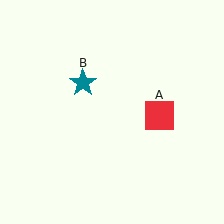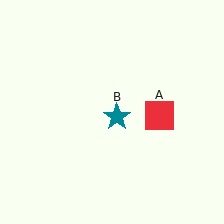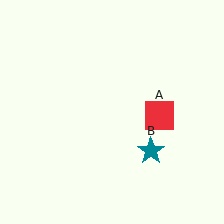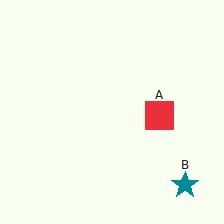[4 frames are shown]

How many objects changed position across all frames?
1 object changed position: teal star (object B).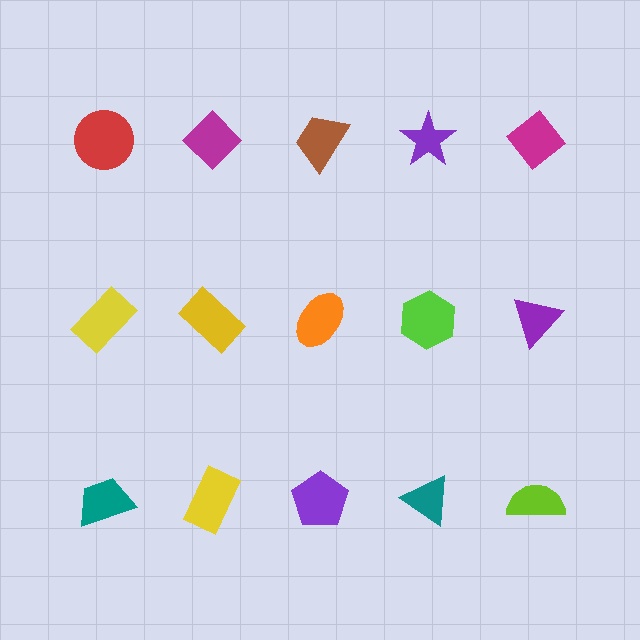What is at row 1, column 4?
A purple star.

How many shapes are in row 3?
5 shapes.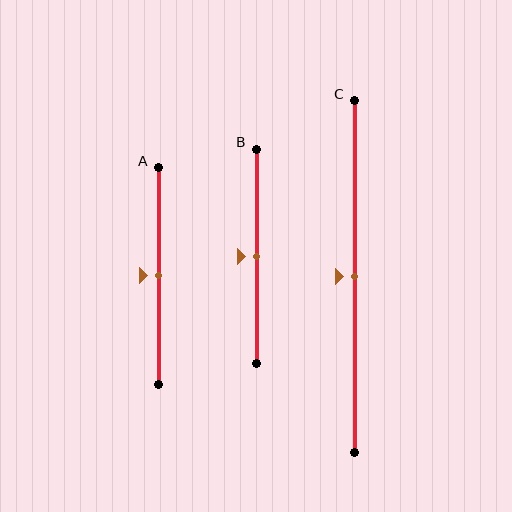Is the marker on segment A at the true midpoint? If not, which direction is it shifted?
Yes, the marker on segment A is at the true midpoint.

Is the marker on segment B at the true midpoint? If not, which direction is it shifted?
Yes, the marker on segment B is at the true midpoint.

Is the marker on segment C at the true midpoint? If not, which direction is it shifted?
Yes, the marker on segment C is at the true midpoint.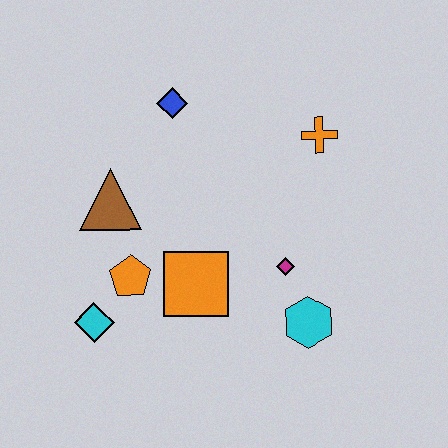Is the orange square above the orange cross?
No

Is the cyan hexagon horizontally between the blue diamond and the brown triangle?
No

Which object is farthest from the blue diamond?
The cyan hexagon is farthest from the blue diamond.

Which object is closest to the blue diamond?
The brown triangle is closest to the blue diamond.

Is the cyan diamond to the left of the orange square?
Yes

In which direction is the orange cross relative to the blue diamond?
The orange cross is to the right of the blue diamond.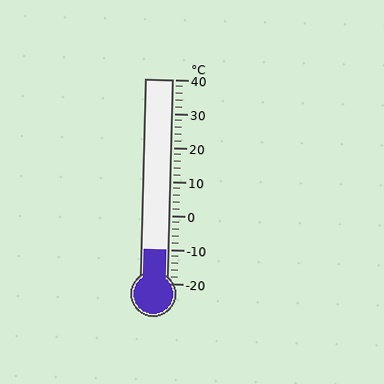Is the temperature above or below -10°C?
The temperature is at -10°C.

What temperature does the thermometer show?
The thermometer shows approximately -10°C.